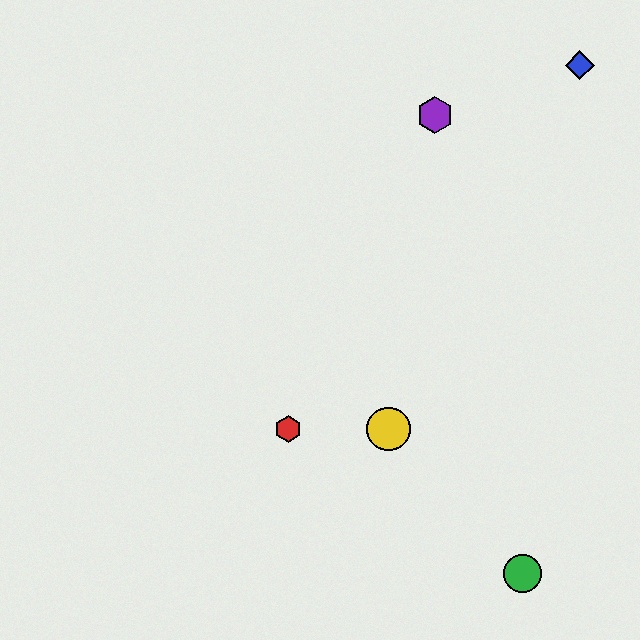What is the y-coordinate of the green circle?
The green circle is at y≈573.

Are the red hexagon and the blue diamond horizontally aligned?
No, the red hexagon is at y≈429 and the blue diamond is at y≈65.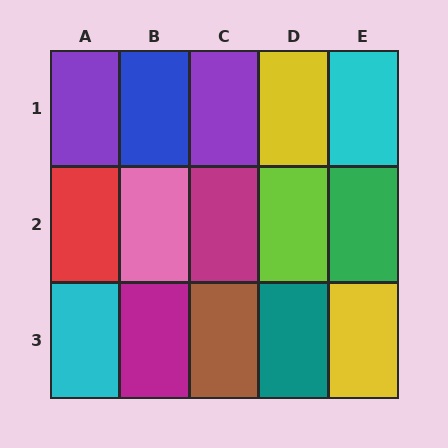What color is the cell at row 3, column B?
Magenta.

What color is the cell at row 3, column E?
Yellow.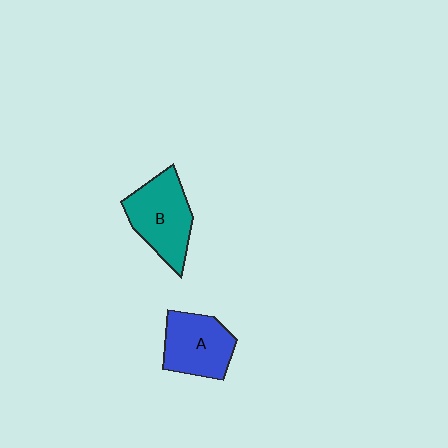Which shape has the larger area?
Shape B (teal).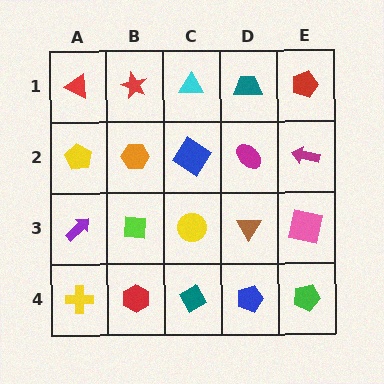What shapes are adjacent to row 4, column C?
A yellow circle (row 3, column C), a red hexagon (row 4, column B), a blue pentagon (row 4, column D).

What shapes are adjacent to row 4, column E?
A pink square (row 3, column E), a blue pentagon (row 4, column D).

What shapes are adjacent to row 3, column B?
An orange hexagon (row 2, column B), a red hexagon (row 4, column B), a purple arrow (row 3, column A), a yellow circle (row 3, column C).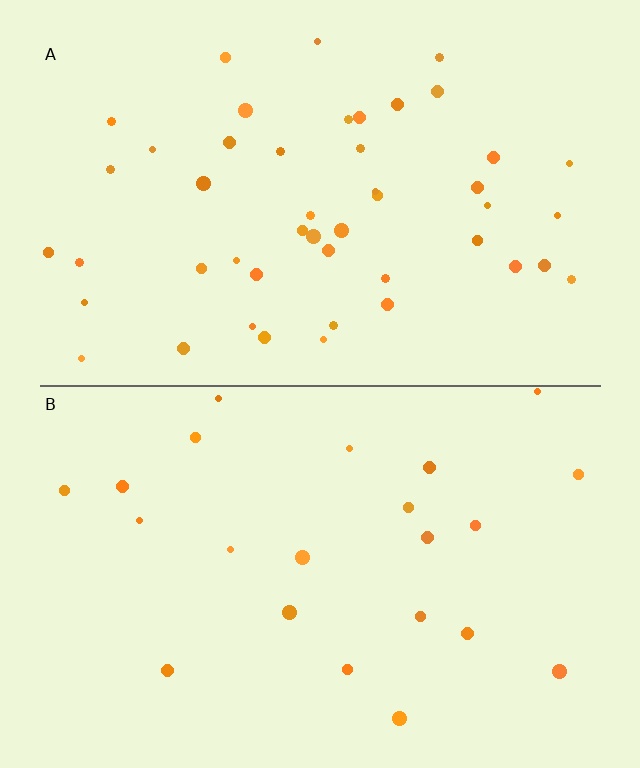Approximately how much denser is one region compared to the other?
Approximately 2.1× — region A over region B.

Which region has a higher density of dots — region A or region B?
A (the top).